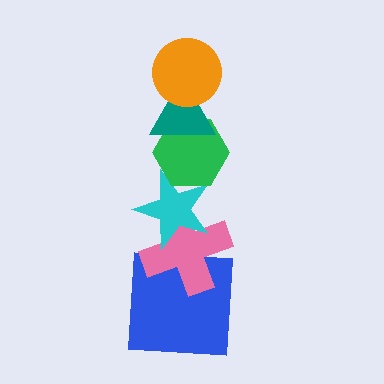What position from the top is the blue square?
The blue square is 6th from the top.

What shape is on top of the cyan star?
The green hexagon is on top of the cyan star.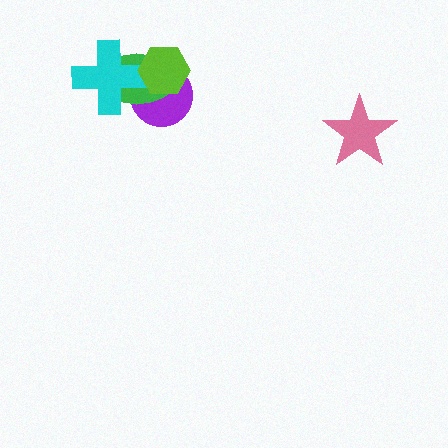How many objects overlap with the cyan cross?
3 objects overlap with the cyan cross.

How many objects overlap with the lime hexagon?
3 objects overlap with the lime hexagon.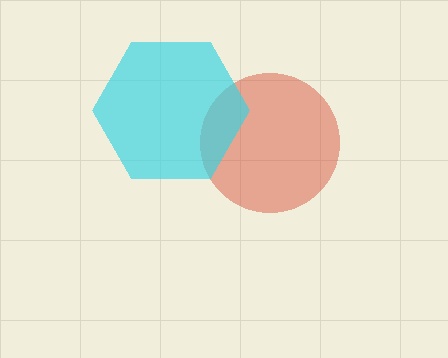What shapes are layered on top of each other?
The layered shapes are: a red circle, a cyan hexagon.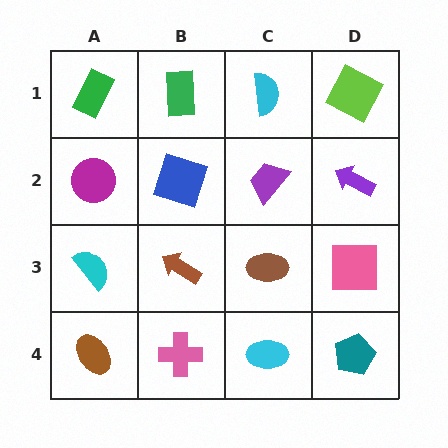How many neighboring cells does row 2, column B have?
4.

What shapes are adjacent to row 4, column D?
A pink square (row 3, column D), a cyan ellipse (row 4, column C).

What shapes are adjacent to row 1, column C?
A purple trapezoid (row 2, column C), a green rectangle (row 1, column B), a lime square (row 1, column D).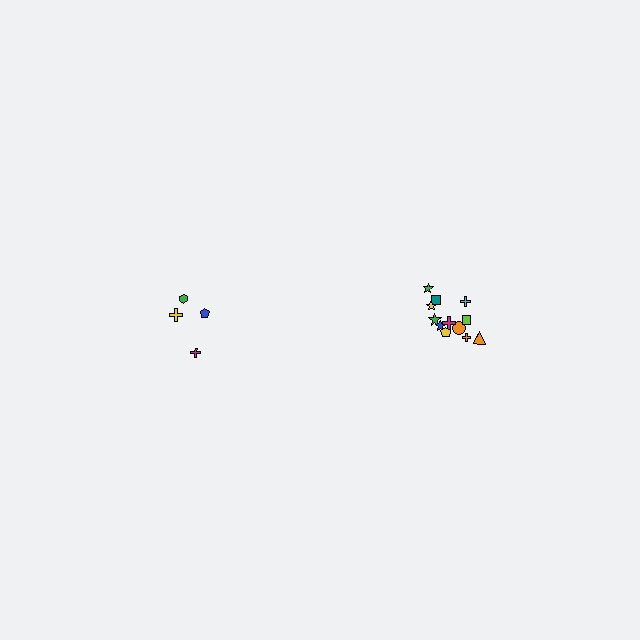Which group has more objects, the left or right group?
The right group.